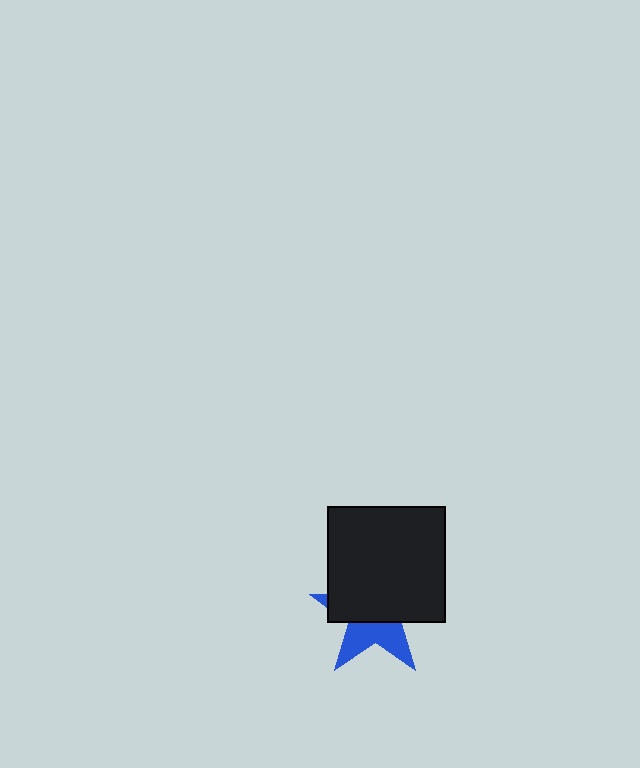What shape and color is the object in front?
The object in front is a black rectangle.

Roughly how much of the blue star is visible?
A small part of it is visible (roughly 39%).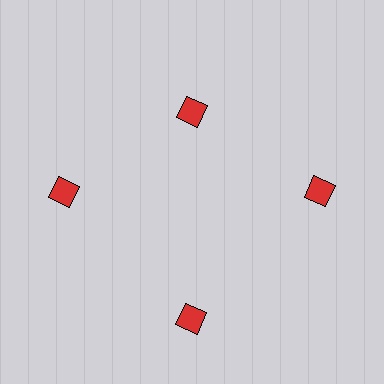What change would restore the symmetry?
The symmetry would be restored by moving it outward, back onto the ring so that all 4 diamonds sit at equal angles and equal distance from the center.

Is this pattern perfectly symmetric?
No. The 4 red diamonds are arranged in a ring, but one element near the 12 o'clock position is pulled inward toward the center, breaking the 4-fold rotational symmetry.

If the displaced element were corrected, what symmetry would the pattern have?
It would have 4-fold rotational symmetry — the pattern would map onto itself every 90 degrees.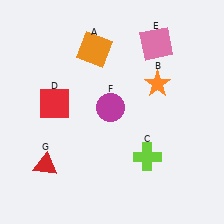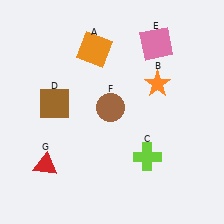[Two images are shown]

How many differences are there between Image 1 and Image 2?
There are 2 differences between the two images.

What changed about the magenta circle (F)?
In Image 1, F is magenta. In Image 2, it changed to brown.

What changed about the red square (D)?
In Image 1, D is red. In Image 2, it changed to brown.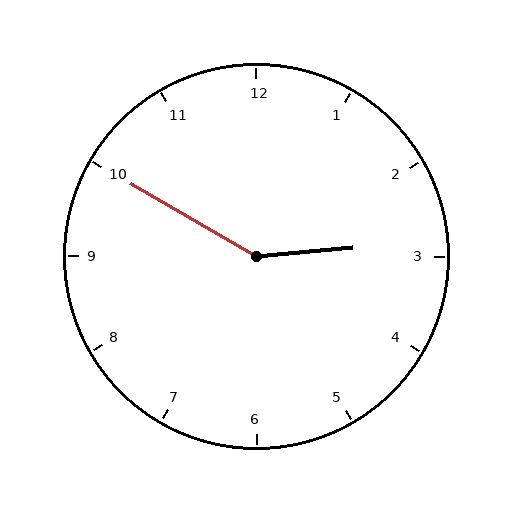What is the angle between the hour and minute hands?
Approximately 145 degrees.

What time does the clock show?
2:50.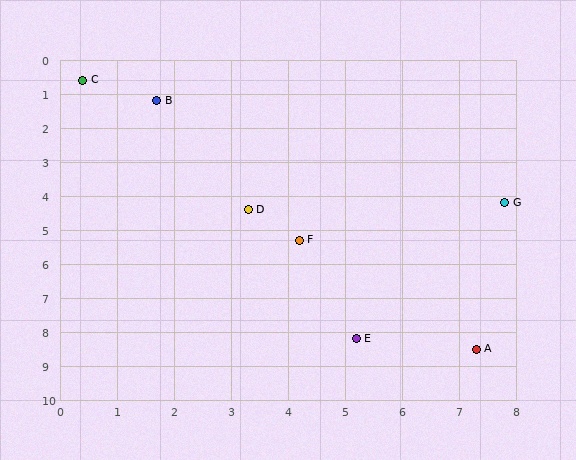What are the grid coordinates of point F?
Point F is at approximately (4.2, 5.3).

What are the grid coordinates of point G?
Point G is at approximately (7.8, 4.2).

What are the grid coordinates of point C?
Point C is at approximately (0.4, 0.6).